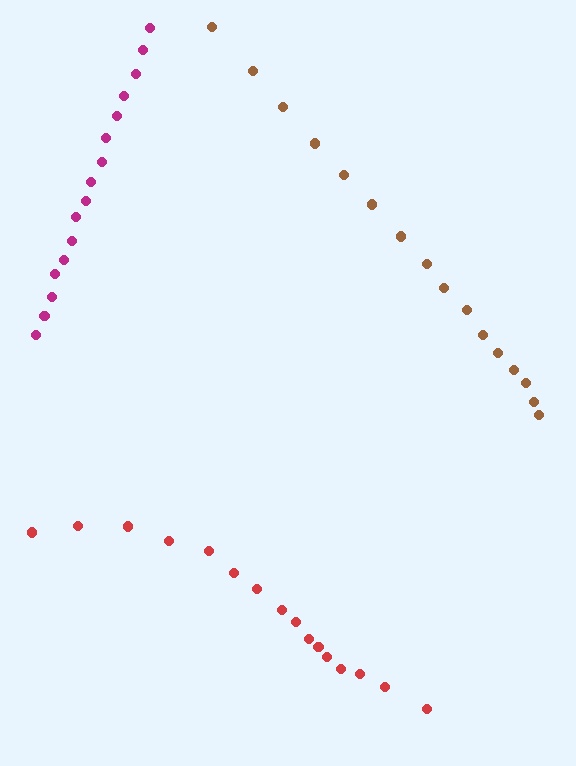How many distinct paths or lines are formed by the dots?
There are 3 distinct paths.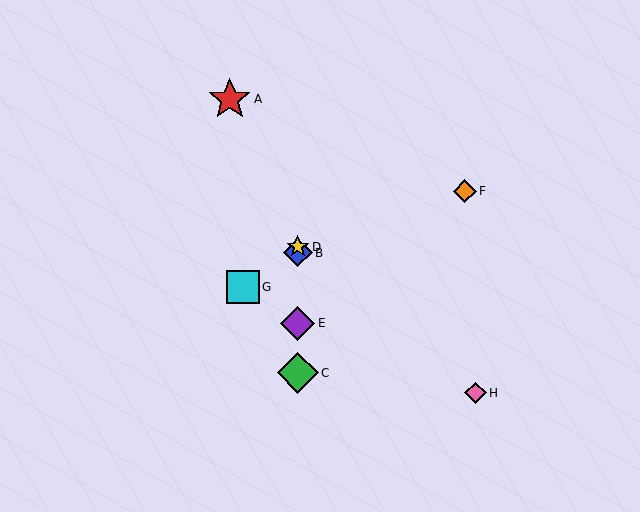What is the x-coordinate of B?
Object B is at x≈298.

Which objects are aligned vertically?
Objects B, C, D, E are aligned vertically.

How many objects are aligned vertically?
4 objects (B, C, D, E) are aligned vertically.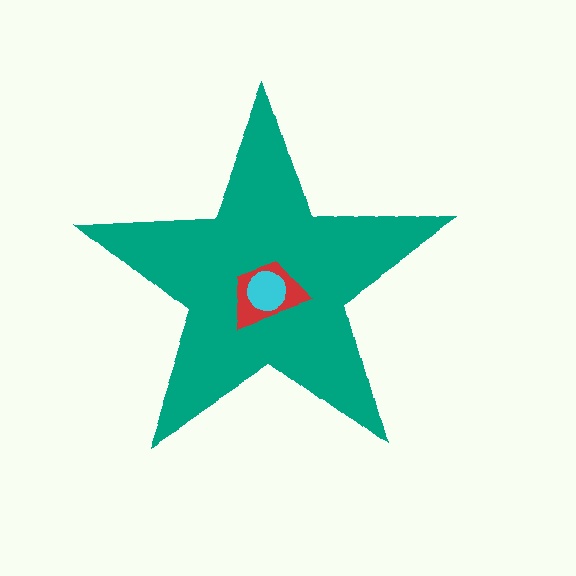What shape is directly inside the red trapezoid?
The cyan circle.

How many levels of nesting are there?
3.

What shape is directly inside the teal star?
The red trapezoid.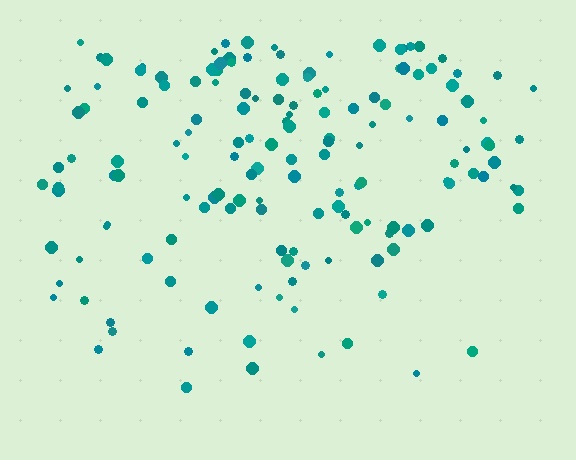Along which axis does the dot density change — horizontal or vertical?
Vertical.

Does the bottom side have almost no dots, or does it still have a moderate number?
Still a moderate number, just noticeably fewer than the top.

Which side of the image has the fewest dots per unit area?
The bottom.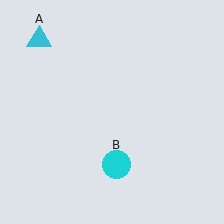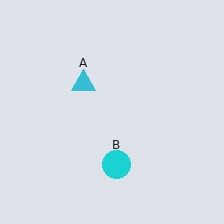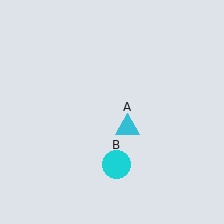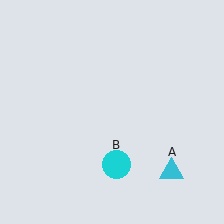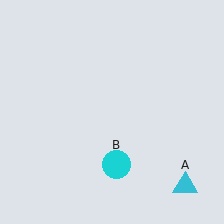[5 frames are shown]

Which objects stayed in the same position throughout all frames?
Cyan circle (object B) remained stationary.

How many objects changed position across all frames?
1 object changed position: cyan triangle (object A).